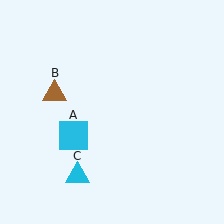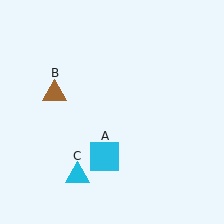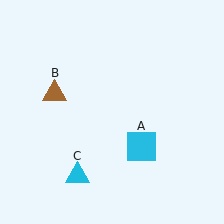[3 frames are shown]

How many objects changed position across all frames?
1 object changed position: cyan square (object A).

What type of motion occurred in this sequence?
The cyan square (object A) rotated counterclockwise around the center of the scene.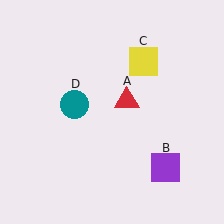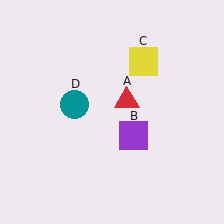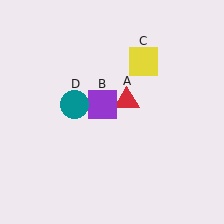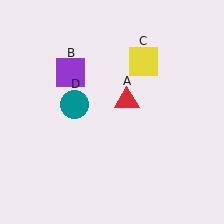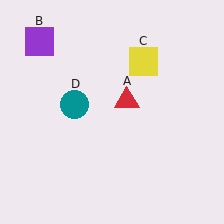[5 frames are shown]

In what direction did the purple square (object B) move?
The purple square (object B) moved up and to the left.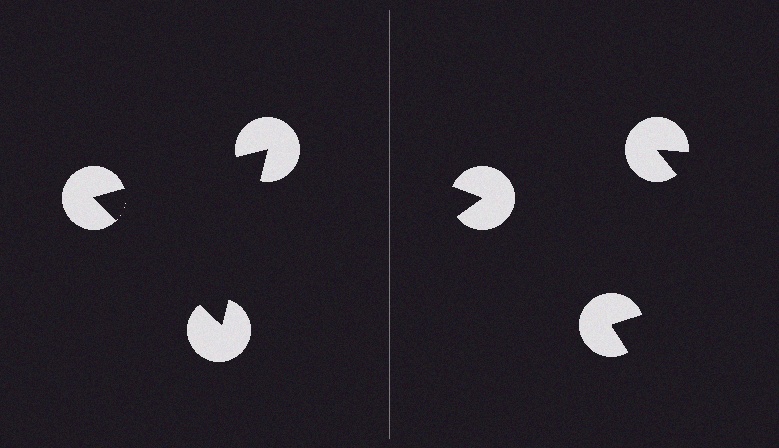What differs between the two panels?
The pac-man discs are positioned identically on both sides; only the wedge orientations differ. On the left they align to a triangle; on the right they are misaligned.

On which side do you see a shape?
An illusory triangle appears on the left side. On the right side the wedge cuts are rotated, so no coherent shape forms.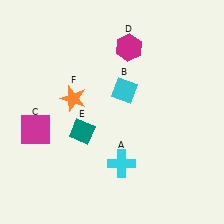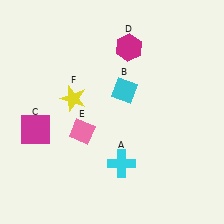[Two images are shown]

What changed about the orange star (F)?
In Image 1, F is orange. In Image 2, it changed to yellow.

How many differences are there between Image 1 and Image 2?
There are 2 differences between the two images.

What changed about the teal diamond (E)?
In Image 1, E is teal. In Image 2, it changed to pink.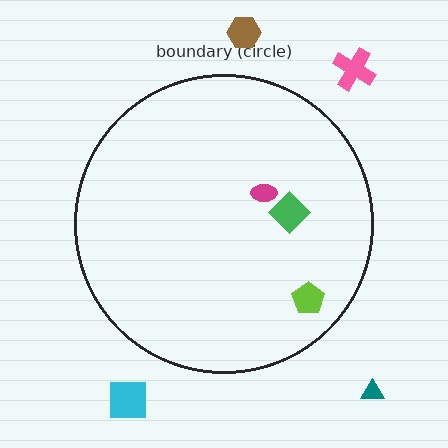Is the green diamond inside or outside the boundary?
Inside.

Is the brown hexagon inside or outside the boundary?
Outside.